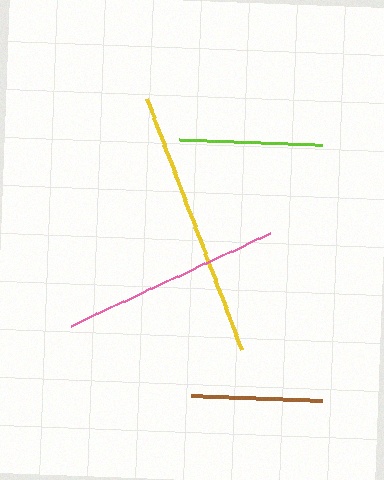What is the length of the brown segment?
The brown segment is approximately 131 pixels long.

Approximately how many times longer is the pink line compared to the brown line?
The pink line is approximately 1.7 times the length of the brown line.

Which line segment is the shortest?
The brown line is the shortest at approximately 131 pixels.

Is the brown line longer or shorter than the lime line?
The lime line is longer than the brown line.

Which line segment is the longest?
The yellow line is the longest at approximately 267 pixels.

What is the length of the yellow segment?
The yellow segment is approximately 267 pixels long.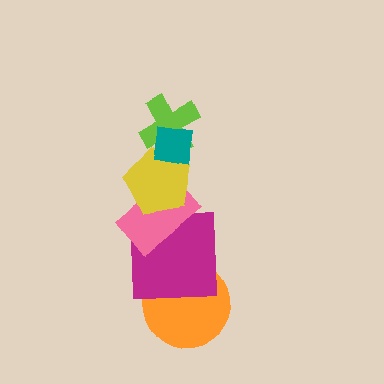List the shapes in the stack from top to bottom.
From top to bottom: the teal square, the lime cross, the yellow pentagon, the pink rectangle, the magenta square, the orange circle.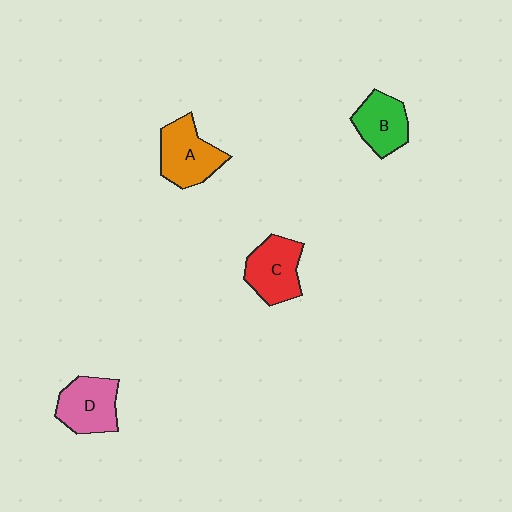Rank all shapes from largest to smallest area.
From largest to smallest: A (orange), C (red), D (pink), B (green).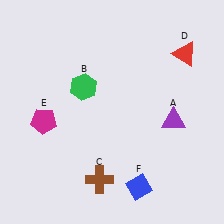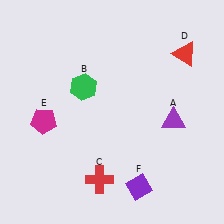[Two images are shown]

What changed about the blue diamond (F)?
In Image 1, F is blue. In Image 2, it changed to purple.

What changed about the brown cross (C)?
In Image 1, C is brown. In Image 2, it changed to red.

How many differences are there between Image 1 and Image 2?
There are 2 differences between the two images.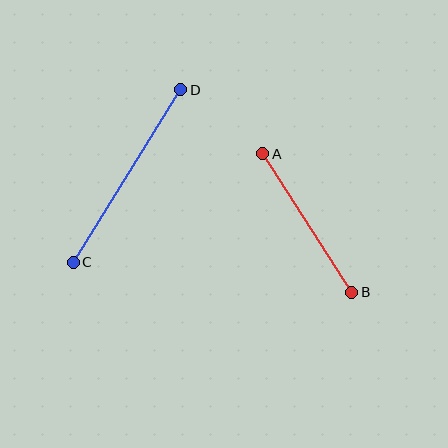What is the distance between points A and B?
The distance is approximately 165 pixels.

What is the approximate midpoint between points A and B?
The midpoint is at approximately (307, 223) pixels.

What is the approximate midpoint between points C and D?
The midpoint is at approximately (127, 176) pixels.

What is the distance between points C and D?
The distance is approximately 203 pixels.